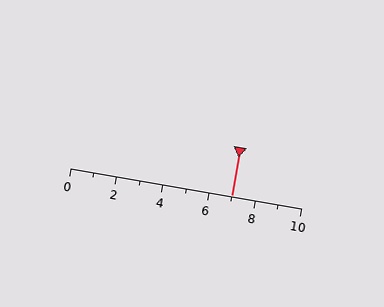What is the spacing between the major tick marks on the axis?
The major ticks are spaced 2 apart.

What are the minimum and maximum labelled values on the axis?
The axis runs from 0 to 10.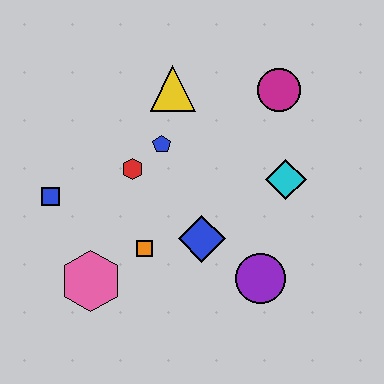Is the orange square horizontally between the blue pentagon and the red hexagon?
Yes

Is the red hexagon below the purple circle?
No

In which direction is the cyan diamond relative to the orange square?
The cyan diamond is to the right of the orange square.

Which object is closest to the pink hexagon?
The orange square is closest to the pink hexagon.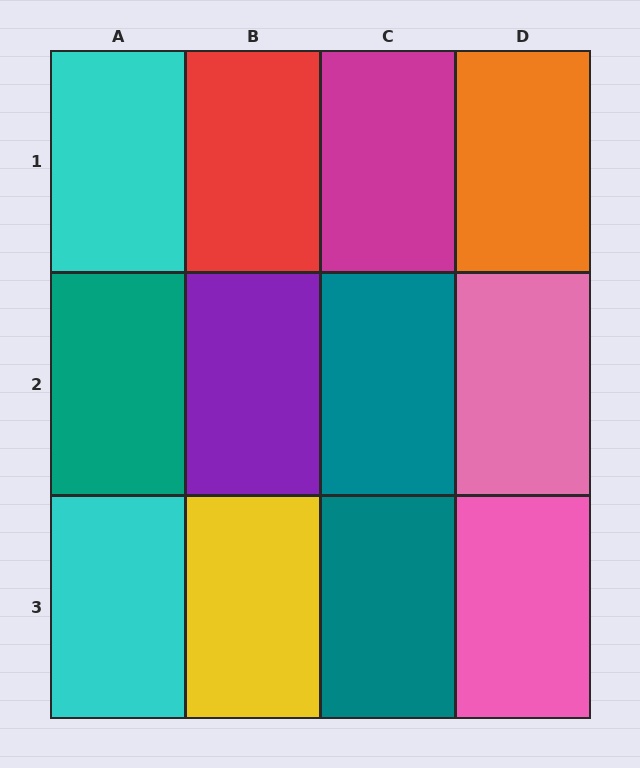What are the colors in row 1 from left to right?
Cyan, red, magenta, orange.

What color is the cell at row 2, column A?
Teal.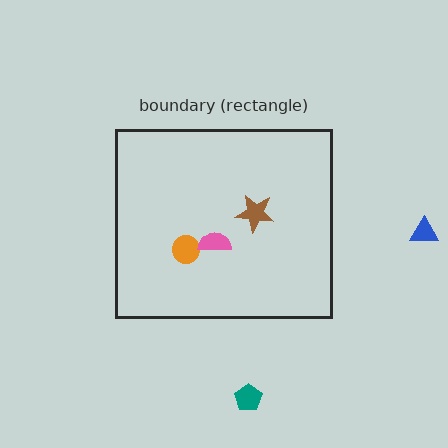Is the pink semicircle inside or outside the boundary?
Inside.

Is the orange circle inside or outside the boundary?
Inside.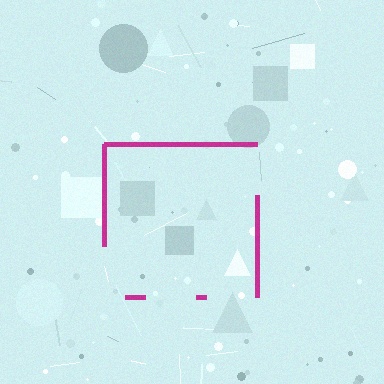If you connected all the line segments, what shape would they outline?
They would outline a square.